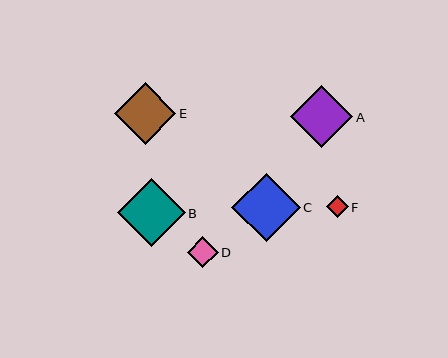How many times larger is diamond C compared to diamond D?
Diamond C is approximately 2.2 times the size of diamond D.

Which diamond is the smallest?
Diamond F is the smallest with a size of approximately 22 pixels.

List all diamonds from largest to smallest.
From largest to smallest: C, B, A, E, D, F.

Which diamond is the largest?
Diamond C is the largest with a size of approximately 68 pixels.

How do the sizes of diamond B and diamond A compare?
Diamond B and diamond A are approximately the same size.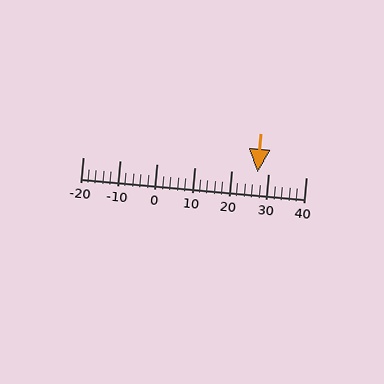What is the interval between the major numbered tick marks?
The major tick marks are spaced 10 units apart.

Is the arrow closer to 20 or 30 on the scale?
The arrow is closer to 30.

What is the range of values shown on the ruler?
The ruler shows values from -20 to 40.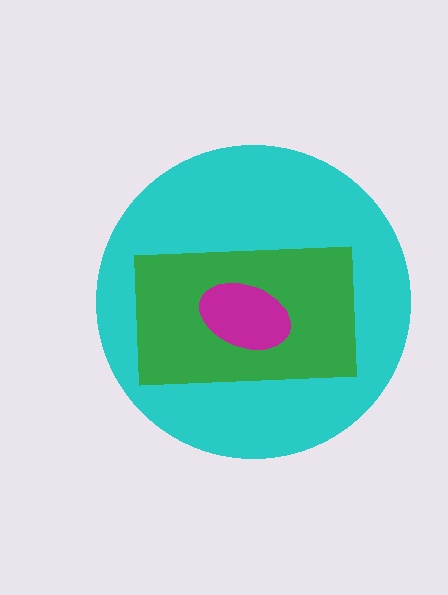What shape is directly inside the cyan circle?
The green rectangle.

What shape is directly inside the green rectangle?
The magenta ellipse.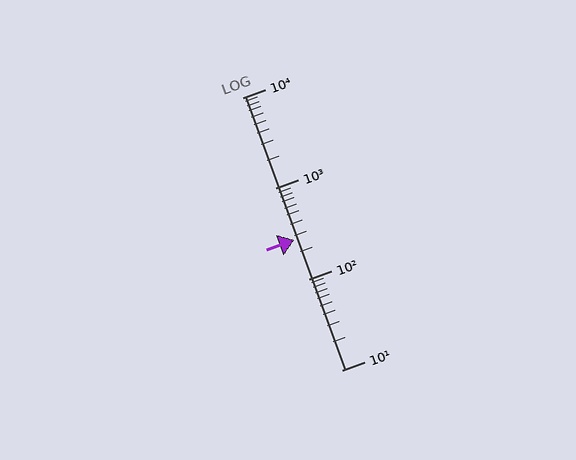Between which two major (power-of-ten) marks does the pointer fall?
The pointer is between 100 and 1000.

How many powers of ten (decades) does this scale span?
The scale spans 3 decades, from 10 to 10000.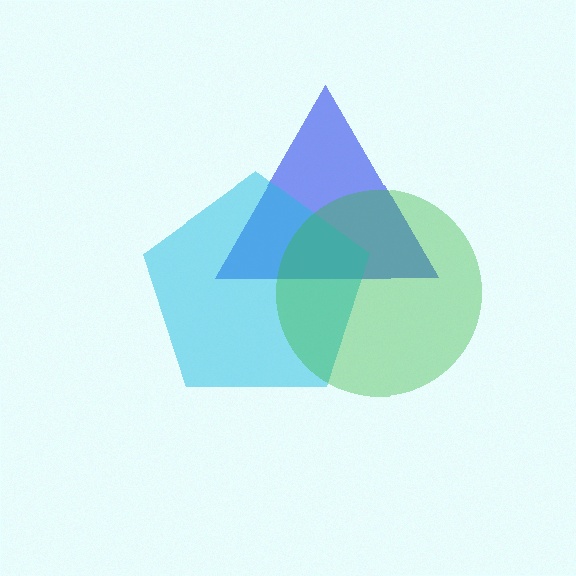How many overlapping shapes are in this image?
There are 3 overlapping shapes in the image.